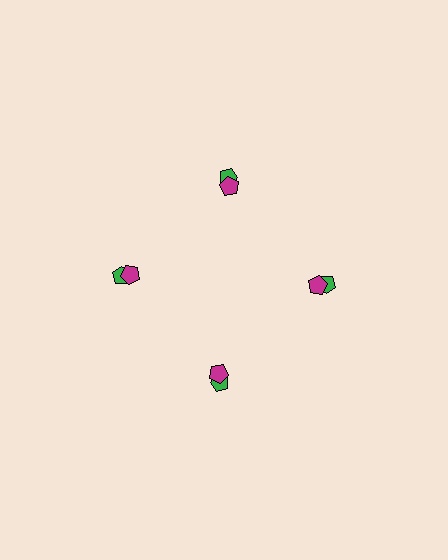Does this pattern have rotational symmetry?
Yes, this pattern has 4-fold rotational symmetry. It looks the same after rotating 90 degrees around the center.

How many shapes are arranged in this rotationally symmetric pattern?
There are 8 shapes, arranged in 4 groups of 2.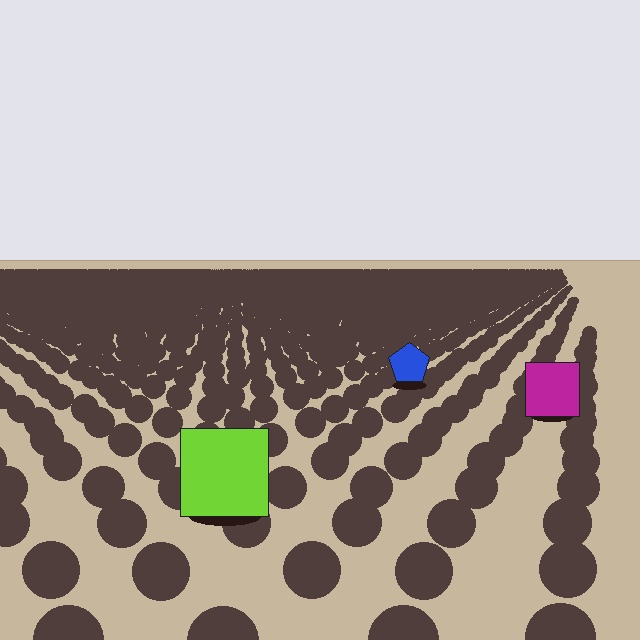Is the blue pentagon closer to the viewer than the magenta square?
No. The magenta square is closer — you can tell from the texture gradient: the ground texture is coarser near it.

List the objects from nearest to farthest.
From nearest to farthest: the lime square, the magenta square, the blue pentagon.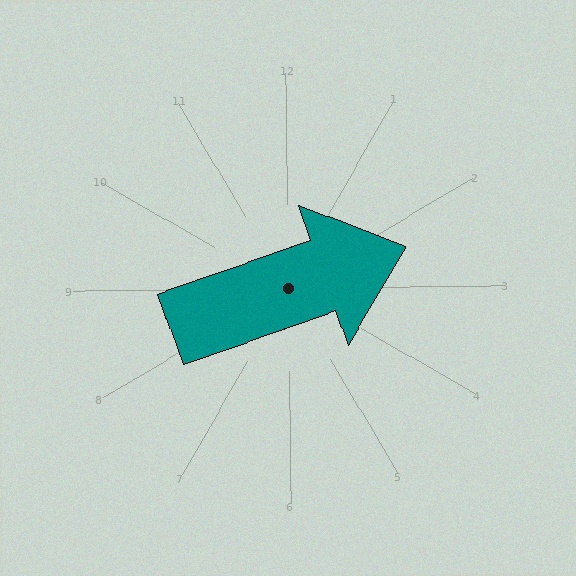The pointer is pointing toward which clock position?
Roughly 2 o'clock.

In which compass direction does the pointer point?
East.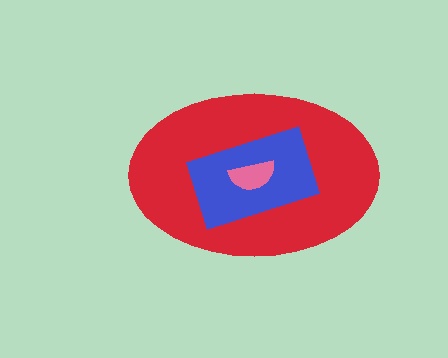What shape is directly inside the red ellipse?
The blue rectangle.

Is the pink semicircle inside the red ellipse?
Yes.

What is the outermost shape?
The red ellipse.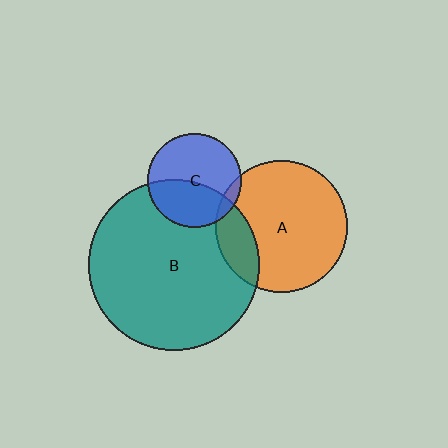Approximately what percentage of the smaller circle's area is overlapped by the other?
Approximately 40%.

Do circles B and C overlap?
Yes.